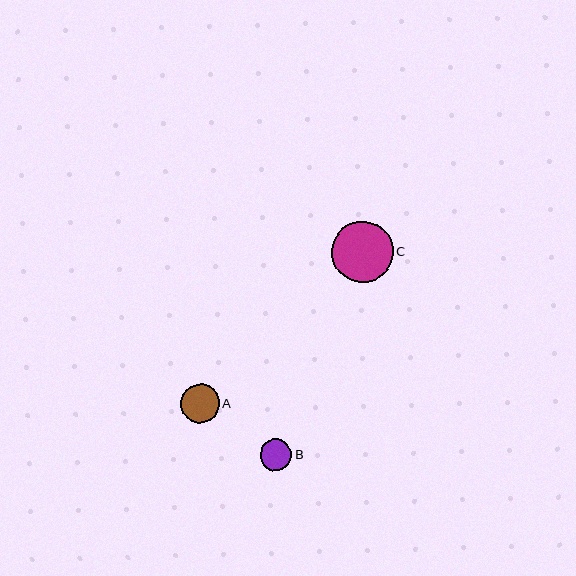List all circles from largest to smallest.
From largest to smallest: C, A, B.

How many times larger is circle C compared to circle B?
Circle C is approximately 2.0 times the size of circle B.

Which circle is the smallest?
Circle B is the smallest with a size of approximately 32 pixels.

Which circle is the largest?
Circle C is the largest with a size of approximately 62 pixels.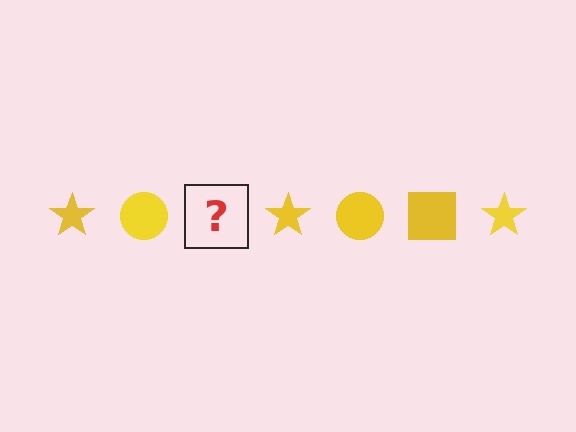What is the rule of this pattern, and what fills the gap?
The rule is that the pattern cycles through star, circle, square shapes in yellow. The gap should be filled with a yellow square.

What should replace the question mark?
The question mark should be replaced with a yellow square.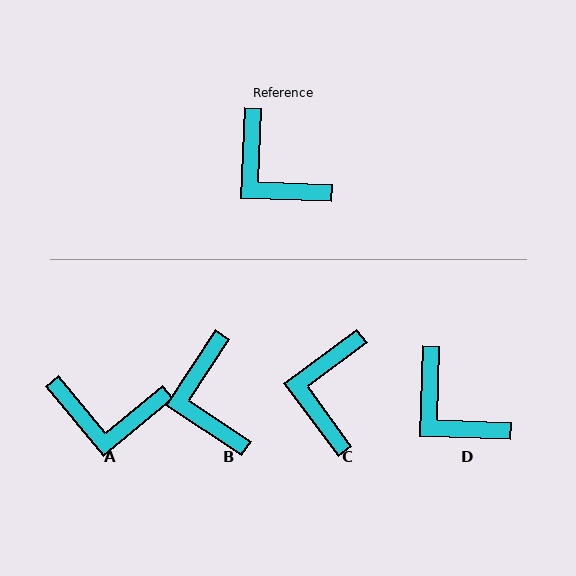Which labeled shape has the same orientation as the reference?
D.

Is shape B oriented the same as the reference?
No, it is off by about 31 degrees.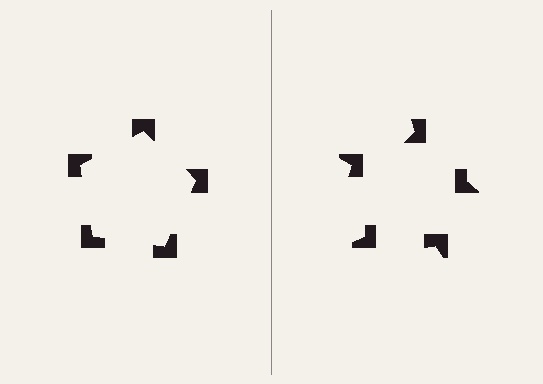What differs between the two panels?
The notched squares are positioned identically on both sides; only the wedge orientations differ. On the left they align to a pentagon; on the right they are misaligned.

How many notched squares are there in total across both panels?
10 — 5 on each side.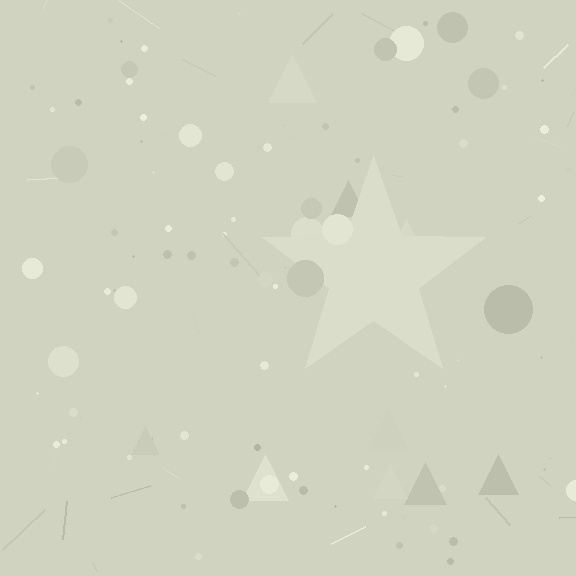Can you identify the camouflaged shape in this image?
The camouflaged shape is a star.